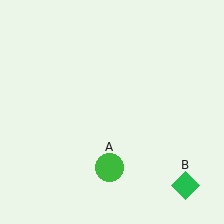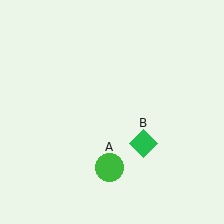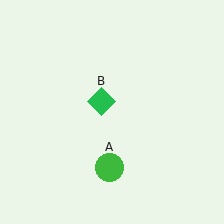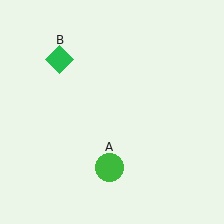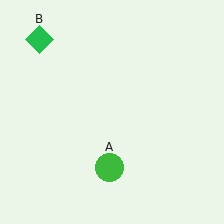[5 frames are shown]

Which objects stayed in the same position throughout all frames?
Green circle (object A) remained stationary.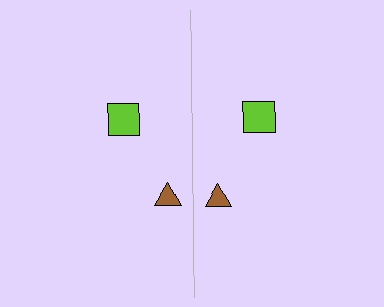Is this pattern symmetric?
Yes, this pattern has bilateral (reflection) symmetry.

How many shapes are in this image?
There are 4 shapes in this image.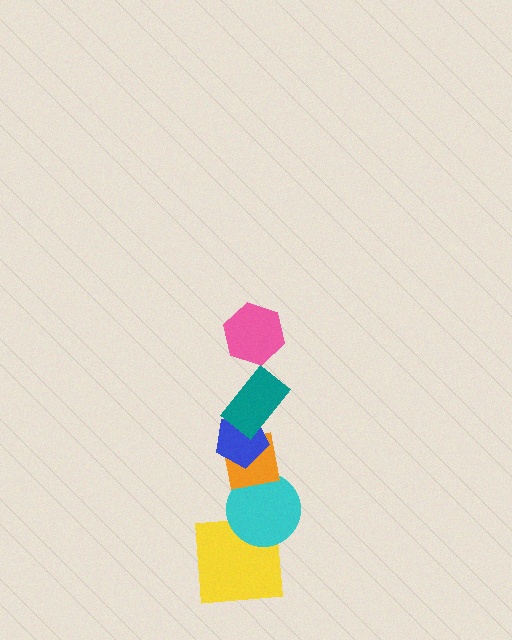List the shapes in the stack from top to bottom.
From top to bottom: the pink hexagon, the teal rectangle, the blue pentagon, the orange square, the cyan circle, the yellow square.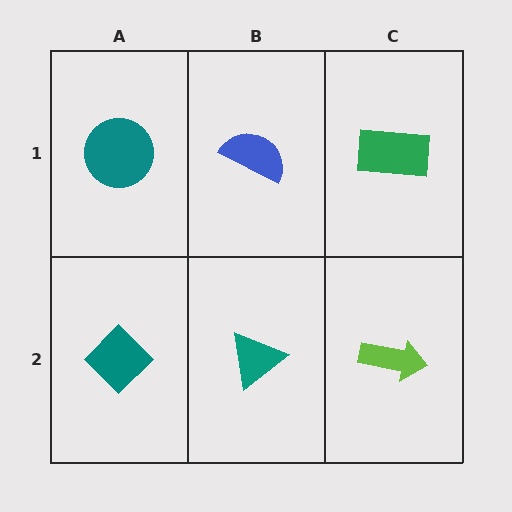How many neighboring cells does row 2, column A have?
2.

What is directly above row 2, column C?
A green rectangle.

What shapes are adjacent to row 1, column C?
A lime arrow (row 2, column C), a blue semicircle (row 1, column B).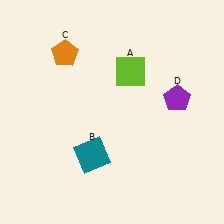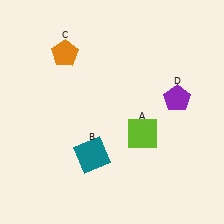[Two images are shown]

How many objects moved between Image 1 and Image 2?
1 object moved between the two images.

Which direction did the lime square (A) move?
The lime square (A) moved down.